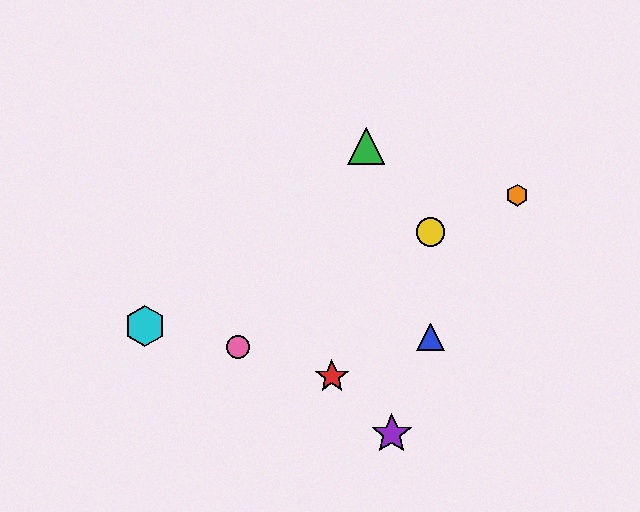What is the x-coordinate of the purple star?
The purple star is at x≈392.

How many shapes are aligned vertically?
2 shapes (the blue triangle, the yellow circle) are aligned vertically.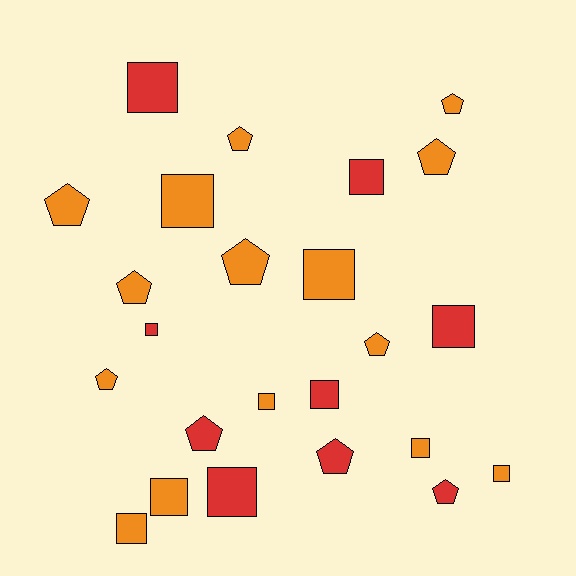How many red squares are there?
There are 6 red squares.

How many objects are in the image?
There are 24 objects.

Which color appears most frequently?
Orange, with 15 objects.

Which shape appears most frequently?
Square, with 13 objects.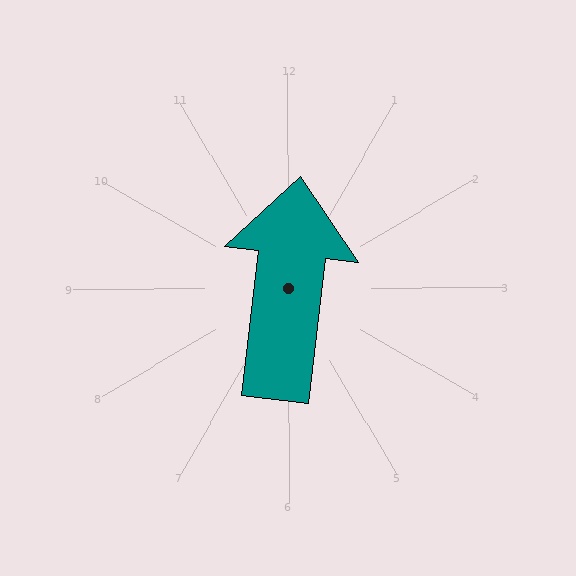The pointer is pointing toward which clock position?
Roughly 12 o'clock.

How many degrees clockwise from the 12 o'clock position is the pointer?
Approximately 7 degrees.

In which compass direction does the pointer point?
North.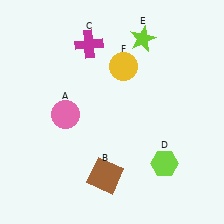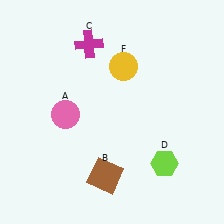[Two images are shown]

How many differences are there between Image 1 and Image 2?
There is 1 difference between the two images.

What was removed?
The lime star (E) was removed in Image 2.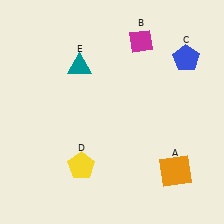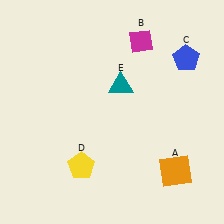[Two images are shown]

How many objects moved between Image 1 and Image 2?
1 object moved between the two images.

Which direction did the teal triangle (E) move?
The teal triangle (E) moved right.